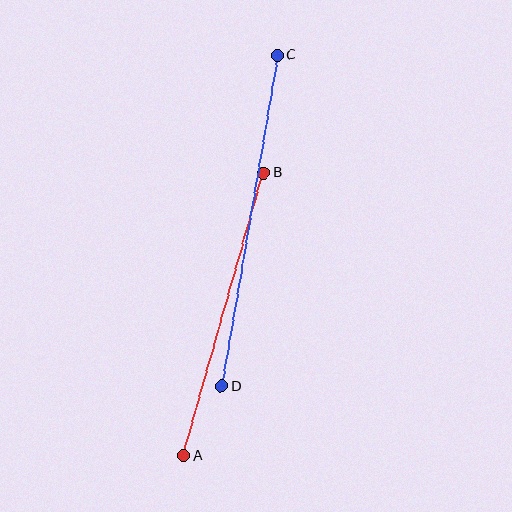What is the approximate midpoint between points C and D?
The midpoint is at approximately (250, 221) pixels.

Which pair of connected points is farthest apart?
Points C and D are farthest apart.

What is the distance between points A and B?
The distance is approximately 294 pixels.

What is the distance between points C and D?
The distance is approximately 336 pixels.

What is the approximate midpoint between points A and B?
The midpoint is at approximately (224, 314) pixels.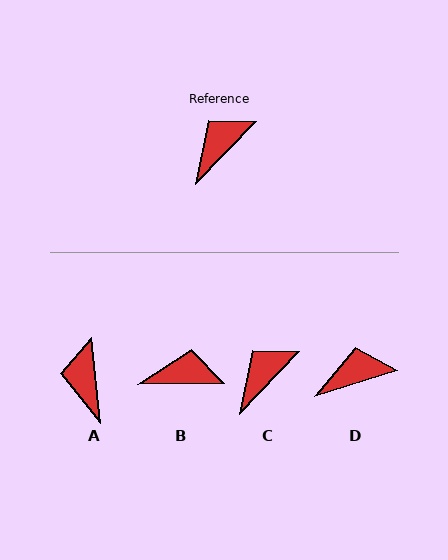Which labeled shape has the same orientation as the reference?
C.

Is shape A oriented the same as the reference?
No, it is off by about 50 degrees.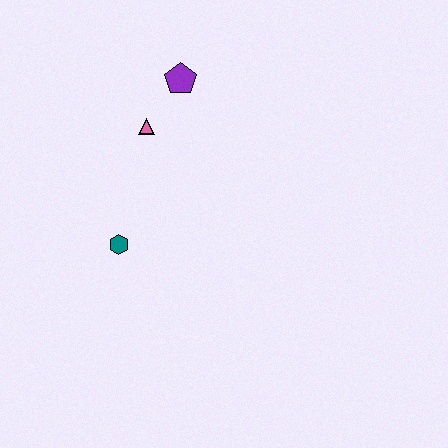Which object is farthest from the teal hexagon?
The purple pentagon is farthest from the teal hexagon.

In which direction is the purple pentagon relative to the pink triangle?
The purple pentagon is above the pink triangle.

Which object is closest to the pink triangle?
The purple pentagon is closest to the pink triangle.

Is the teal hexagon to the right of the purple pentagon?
No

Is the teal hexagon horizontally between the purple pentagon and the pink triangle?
No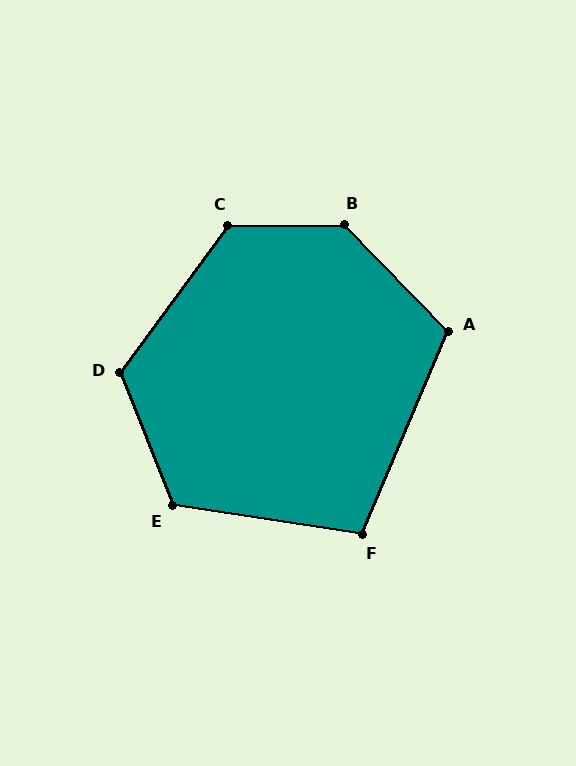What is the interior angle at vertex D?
Approximately 122 degrees (obtuse).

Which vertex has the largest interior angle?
B, at approximately 133 degrees.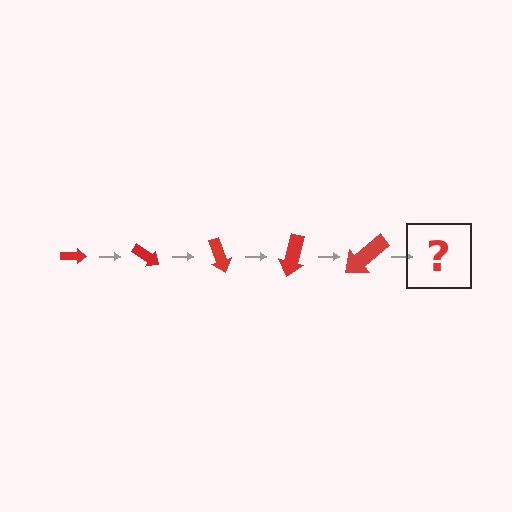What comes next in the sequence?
The next element should be an arrow, larger than the previous one and rotated 175 degrees from the start.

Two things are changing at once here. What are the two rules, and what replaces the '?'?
The two rules are that the arrow grows larger each step and it rotates 35 degrees each step. The '?' should be an arrow, larger than the previous one and rotated 175 degrees from the start.